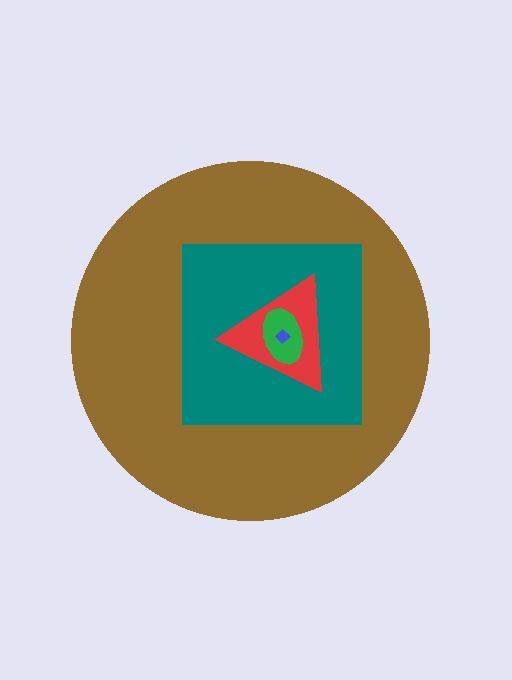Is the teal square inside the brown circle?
Yes.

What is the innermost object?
The blue diamond.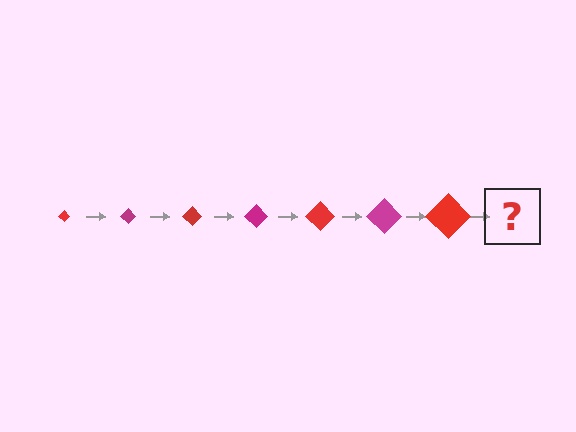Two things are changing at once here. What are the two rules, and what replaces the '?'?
The two rules are that the diamond grows larger each step and the color cycles through red and magenta. The '?' should be a magenta diamond, larger than the previous one.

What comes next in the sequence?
The next element should be a magenta diamond, larger than the previous one.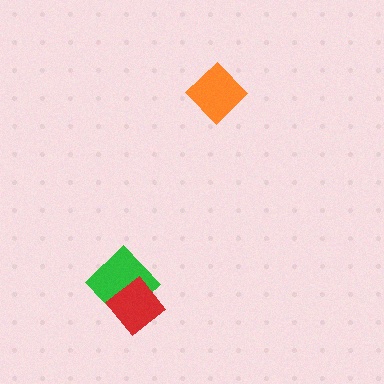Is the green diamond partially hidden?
Yes, it is partially covered by another shape.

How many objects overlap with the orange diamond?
0 objects overlap with the orange diamond.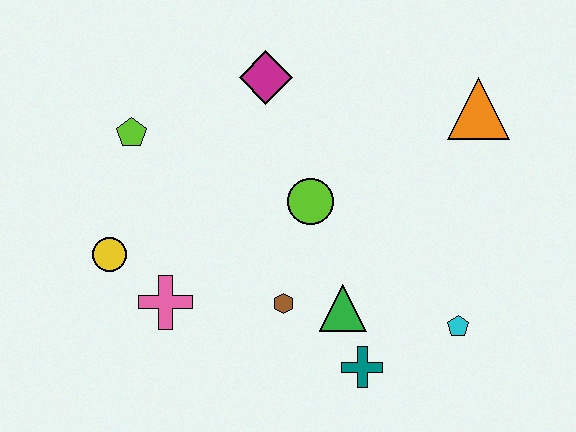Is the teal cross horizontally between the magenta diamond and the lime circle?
No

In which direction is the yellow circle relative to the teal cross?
The yellow circle is to the left of the teal cross.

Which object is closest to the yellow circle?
The pink cross is closest to the yellow circle.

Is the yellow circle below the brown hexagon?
No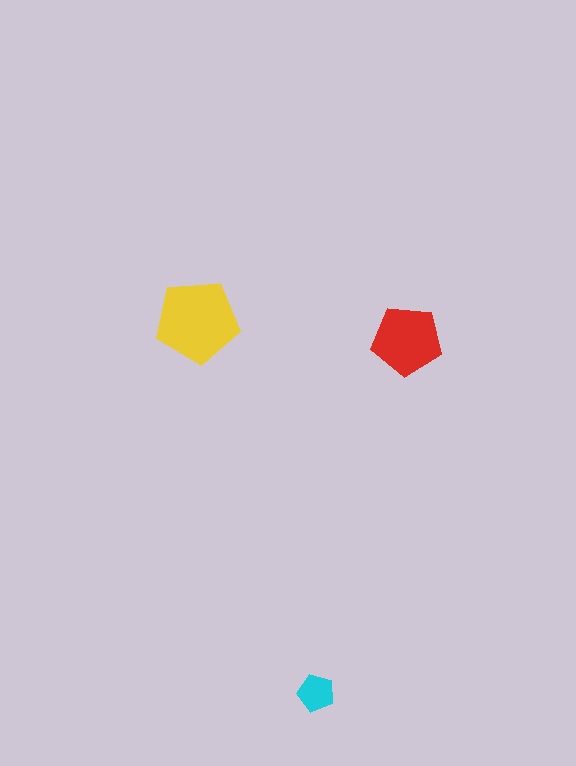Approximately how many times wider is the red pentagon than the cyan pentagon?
About 2 times wider.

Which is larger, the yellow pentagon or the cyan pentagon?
The yellow one.